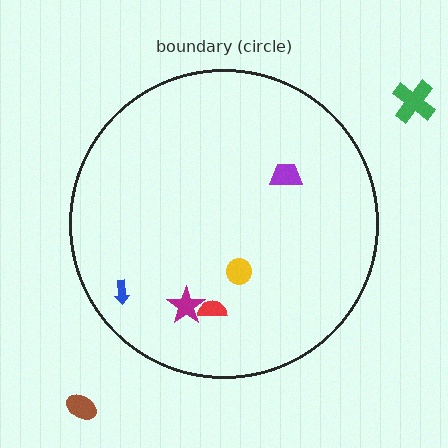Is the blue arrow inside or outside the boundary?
Inside.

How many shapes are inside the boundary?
5 inside, 2 outside.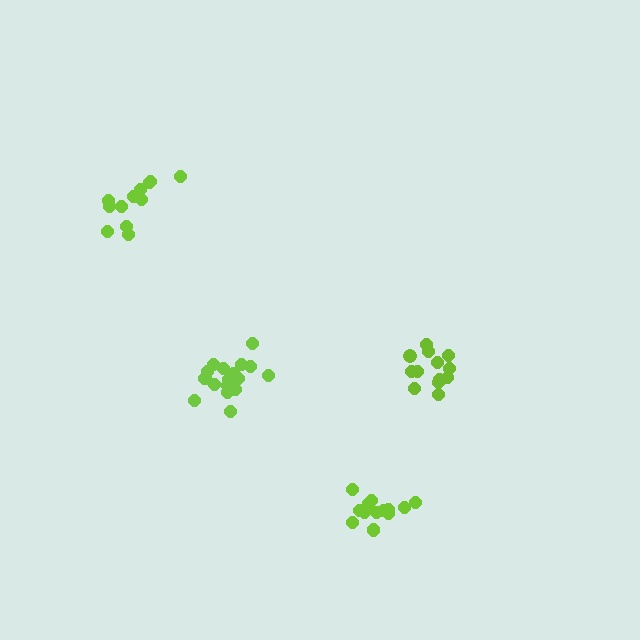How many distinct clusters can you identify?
There are 4 distinct clusters.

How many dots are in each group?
Group 1: 18 dots, Group 2: 13 dots, Group 3: 13 dots, Group 4: 12 dots (56 total).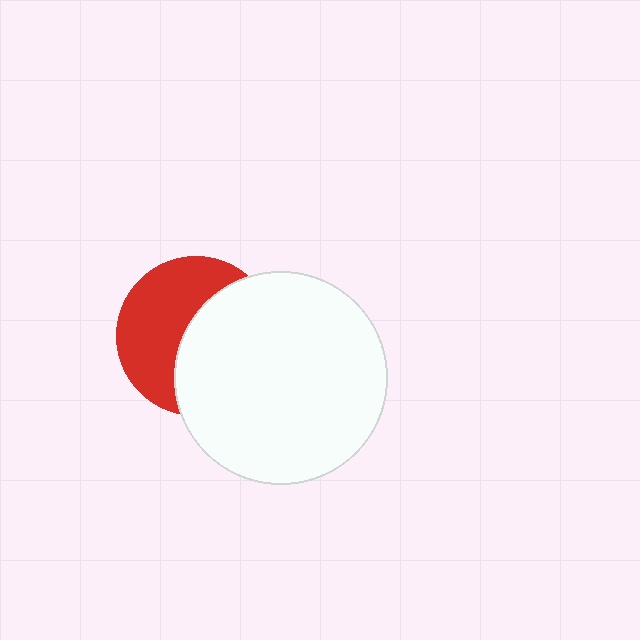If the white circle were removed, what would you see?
You would see the complete red circle.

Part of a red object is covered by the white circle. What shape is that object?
It is a circle.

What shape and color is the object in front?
The object in front is a white circle.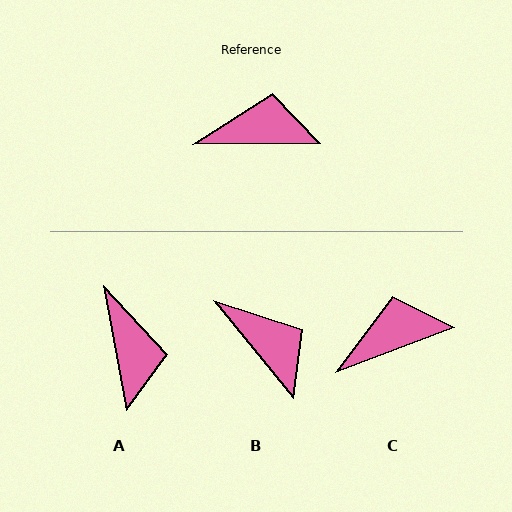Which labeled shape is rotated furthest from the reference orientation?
A, about 80 degrees away.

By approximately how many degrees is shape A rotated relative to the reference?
Approximately 80 degrees clockwise.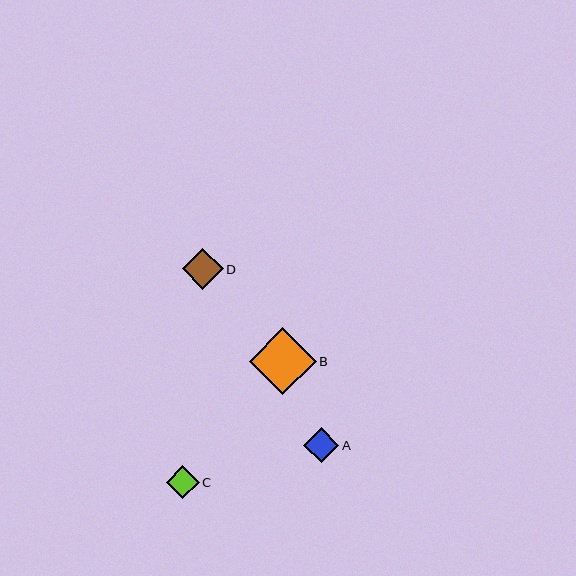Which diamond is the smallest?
Diamond C is the smallest with a size of approximately 33 pixels.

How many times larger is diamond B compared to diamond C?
Diamond B is approximately 2.0 times the size of diamond C.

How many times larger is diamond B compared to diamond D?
Diamond B is approximately 1.6 times the size of diamond D.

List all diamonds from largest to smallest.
From largest to smallest: B, D, A, C.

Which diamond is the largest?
Diamond B is the largest with a size of approximately 66 pixels.